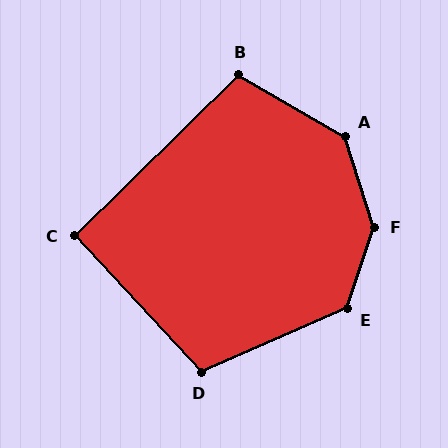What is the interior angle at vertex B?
Approximately 106 degrees (obtuse).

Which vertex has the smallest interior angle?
C, at approximately 92 degrees.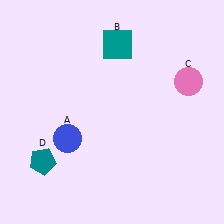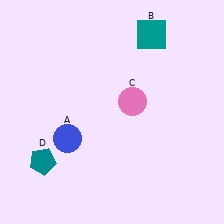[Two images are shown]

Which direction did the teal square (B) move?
The teal square (B) moved right.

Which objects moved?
The objects that moved are: the teal square (B), the pink circle (C).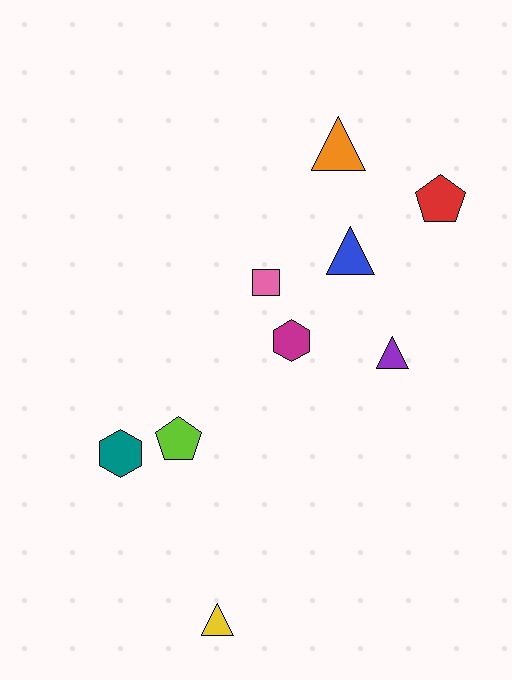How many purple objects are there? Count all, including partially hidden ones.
There is 1 purple object.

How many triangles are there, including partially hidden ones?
There are 4 triangles.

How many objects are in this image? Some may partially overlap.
There are 9 objects.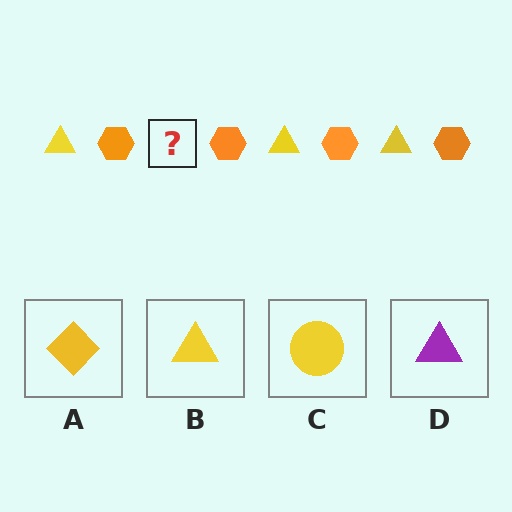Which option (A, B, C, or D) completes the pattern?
B.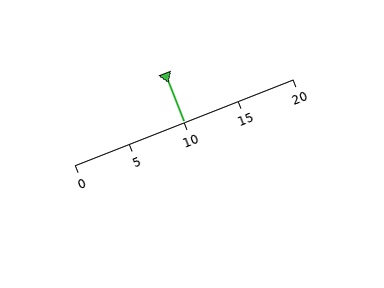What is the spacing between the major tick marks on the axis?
The major ticks are spaced 5 apart.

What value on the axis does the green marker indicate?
The marker indicates approximately 10.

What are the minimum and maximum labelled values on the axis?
The axis runs from 0 to 20.